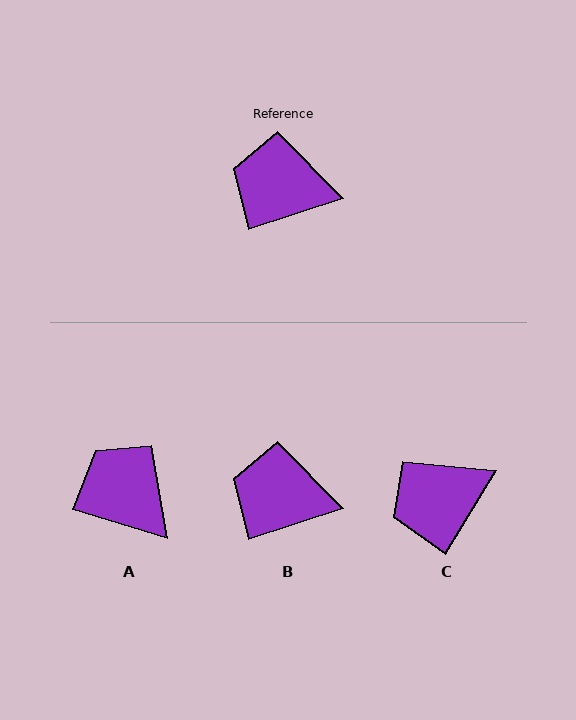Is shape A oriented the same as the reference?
No, it is off by about 35 degrees.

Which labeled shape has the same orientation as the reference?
B.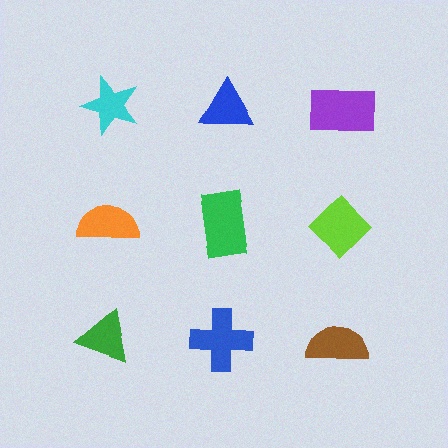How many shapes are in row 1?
3 shapes.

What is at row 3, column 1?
A green triangle.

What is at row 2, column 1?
An orange semicircle.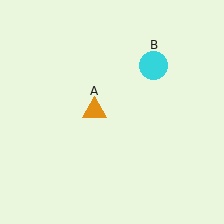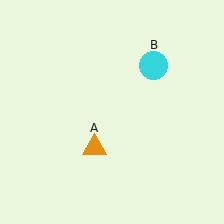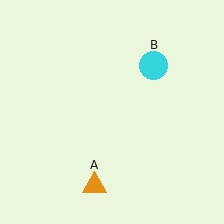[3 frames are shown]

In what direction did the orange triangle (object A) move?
The orange triangle (object A) moved down.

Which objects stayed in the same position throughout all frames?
Cyan circle (object B) remained stationary.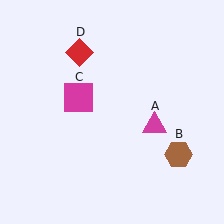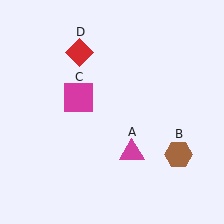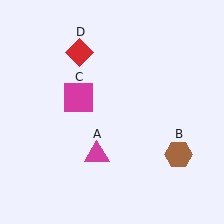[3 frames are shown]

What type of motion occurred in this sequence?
The magenta triangle (object A) rotated clockwise around the center of the scene.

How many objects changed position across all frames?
1 object changed position: magenta triangle (object A).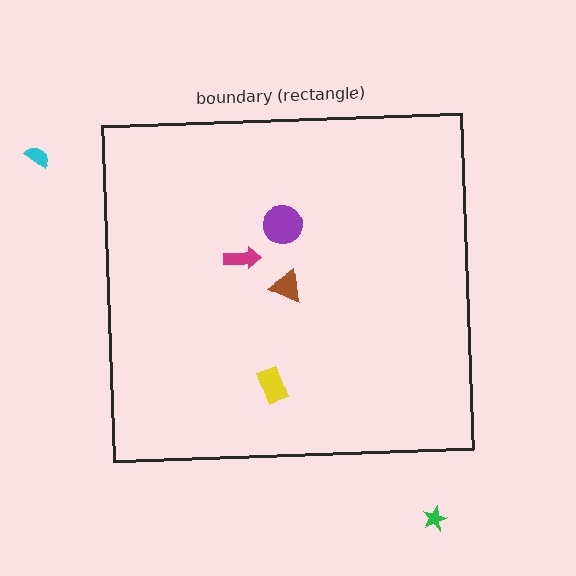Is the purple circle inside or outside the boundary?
Inside.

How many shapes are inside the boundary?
4 inside, 2 outside.